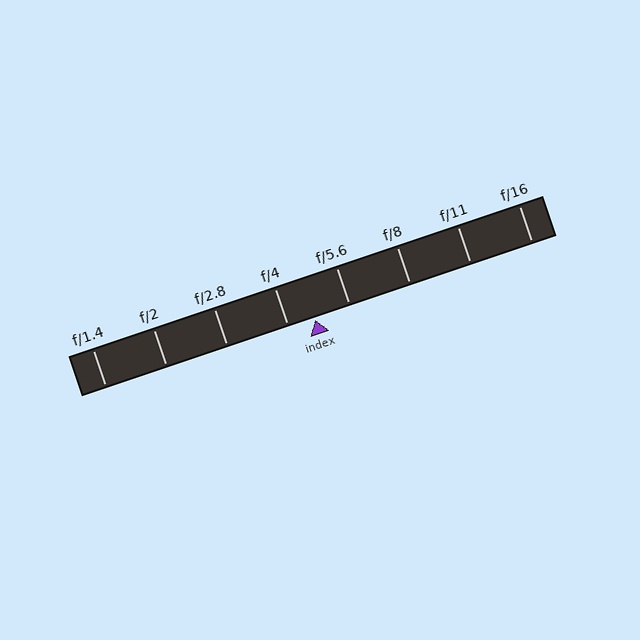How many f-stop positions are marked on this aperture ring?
There are 8 f-stop positions marked.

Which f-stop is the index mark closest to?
The index mark is closest to f/4.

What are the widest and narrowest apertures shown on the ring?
The widest aperture shown is f/1.4 and the narrowest is f/16.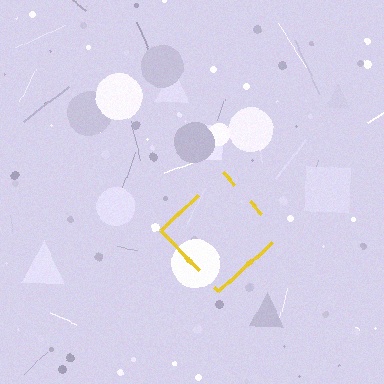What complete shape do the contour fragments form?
The contour fragments form a diamond.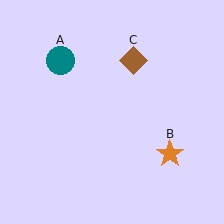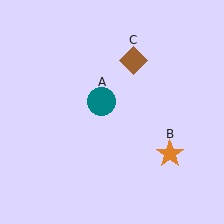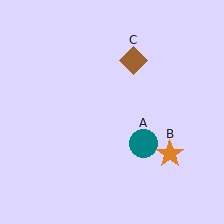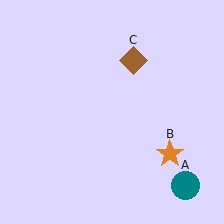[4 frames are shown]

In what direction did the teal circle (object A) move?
The teal circle (object A) moved down and to the right.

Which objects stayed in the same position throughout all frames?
Orange star (object B) and brown diamond (object C) remained stationary.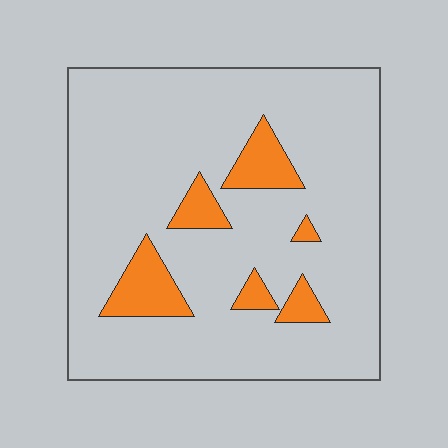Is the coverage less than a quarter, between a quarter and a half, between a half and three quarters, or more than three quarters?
Less than a quarter.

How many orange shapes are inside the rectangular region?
6.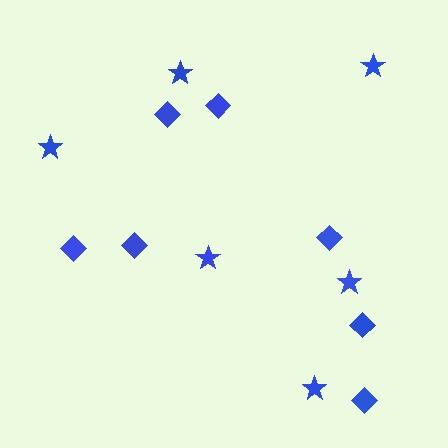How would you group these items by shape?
There are 2 groups: one group of diamonds (7) and one group of stars (6).